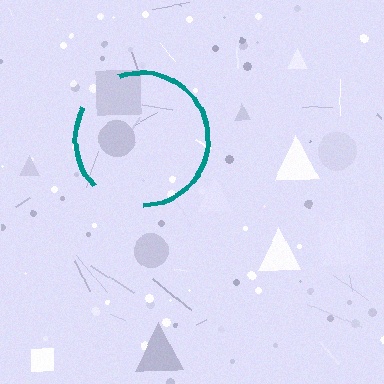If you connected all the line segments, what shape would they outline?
They would outline a circle.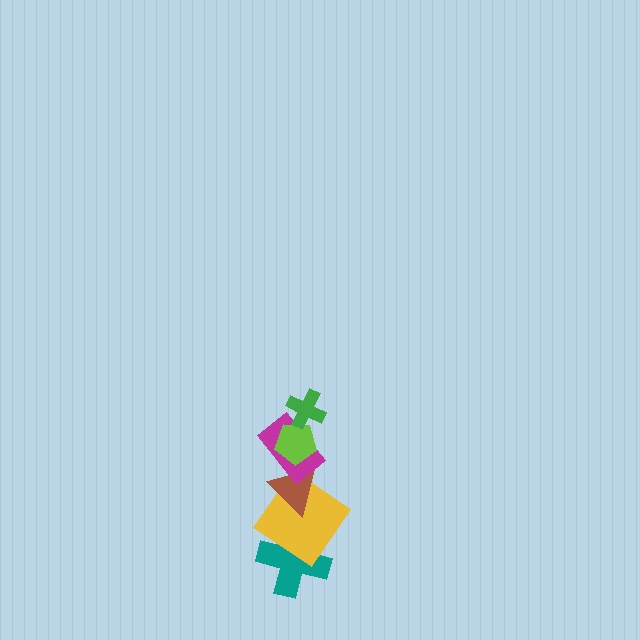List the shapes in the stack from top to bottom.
From top to bottom: the green cross, the lime pentagon, the magenta rectangle, the brown triangle, the yellow diamond, the teal cross.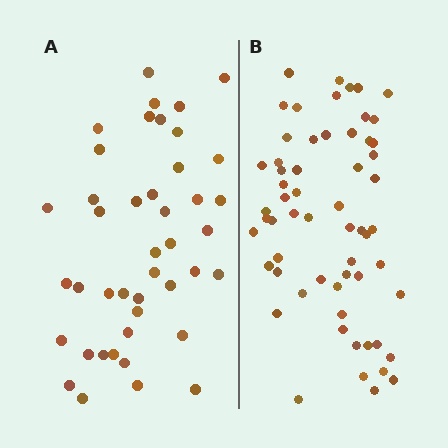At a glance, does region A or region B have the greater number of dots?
Region B (the right region) has more dots.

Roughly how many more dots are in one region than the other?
Region B has approximately 15 more dots than region A.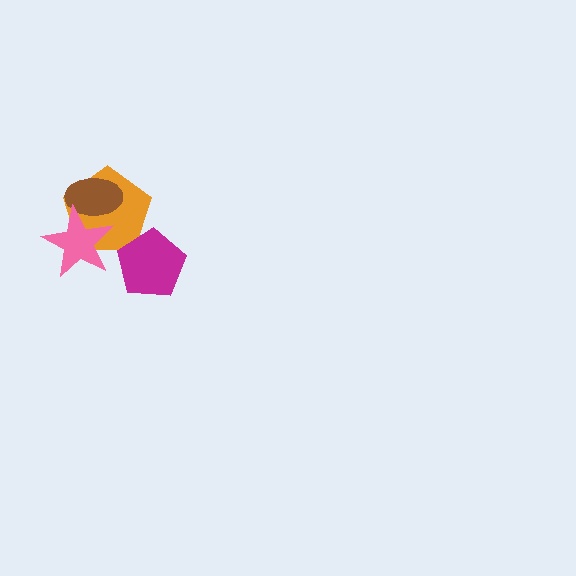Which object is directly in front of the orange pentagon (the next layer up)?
The brown ellipse is directly in front of the orange pentagon.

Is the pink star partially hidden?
No, no other shape covers it.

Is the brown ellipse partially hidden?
Yes, it is partially covered by another shape.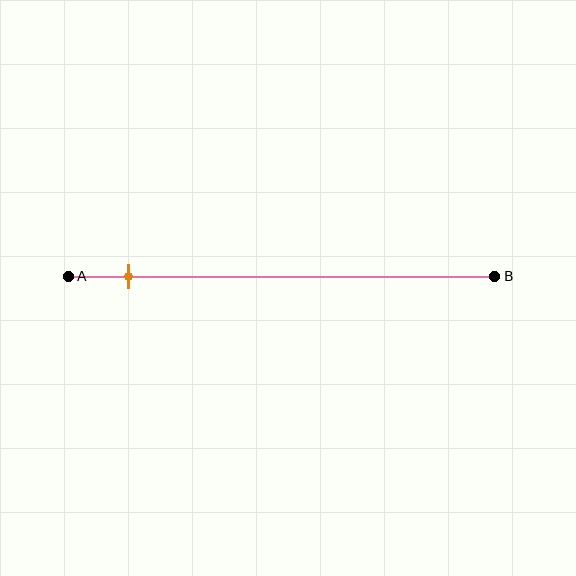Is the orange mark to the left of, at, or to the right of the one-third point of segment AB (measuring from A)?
The orange mark is to the left of the one-third point of segment AB.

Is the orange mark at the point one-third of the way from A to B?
No, the mark is at about 15% from A, not at the 33% one-third point.